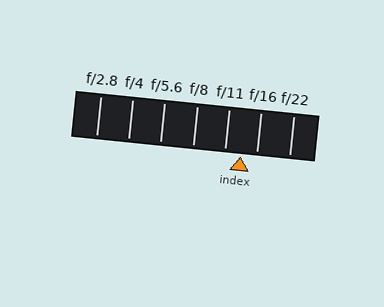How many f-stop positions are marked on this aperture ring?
There are 7 f-stop positions marked.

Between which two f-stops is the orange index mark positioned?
The index mark is between f/11 and f/16.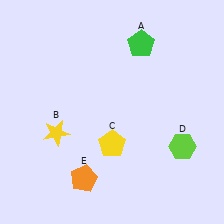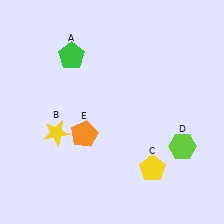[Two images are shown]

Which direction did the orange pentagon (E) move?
The orange pentagon (E) moved up.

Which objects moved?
The objects that moved are: the green pentagon (A), the yellow pentagon (C), the orange pentagon (E).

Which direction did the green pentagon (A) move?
The green pentagon (A) moved left.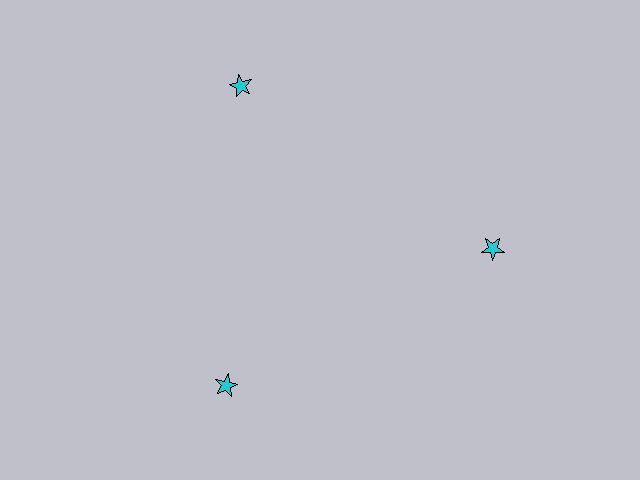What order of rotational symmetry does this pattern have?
This pattern has 3-fold rotational symmetry.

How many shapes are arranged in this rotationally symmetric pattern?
There are 3 shapes, arranged in 3 groups of 1.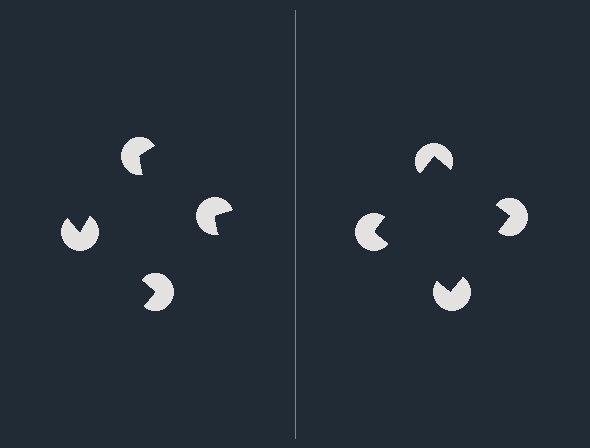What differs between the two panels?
The pac-man discs are positioned identically on both sides; only the wedge orientations differ. On the right they align to a square; on the left they are misaligned.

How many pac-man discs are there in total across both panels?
8 — 4 on each side.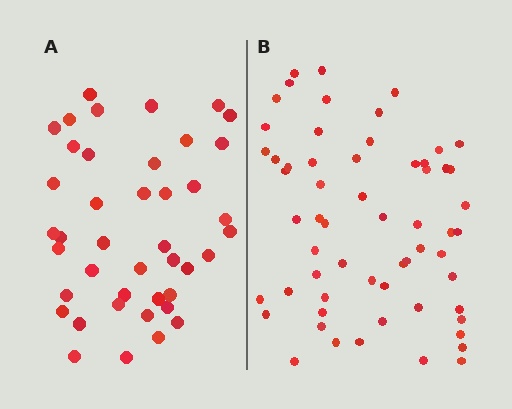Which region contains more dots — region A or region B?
Region B (the right region) has more dots.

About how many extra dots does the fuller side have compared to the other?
Region B has approximately 20 more dots than region A.